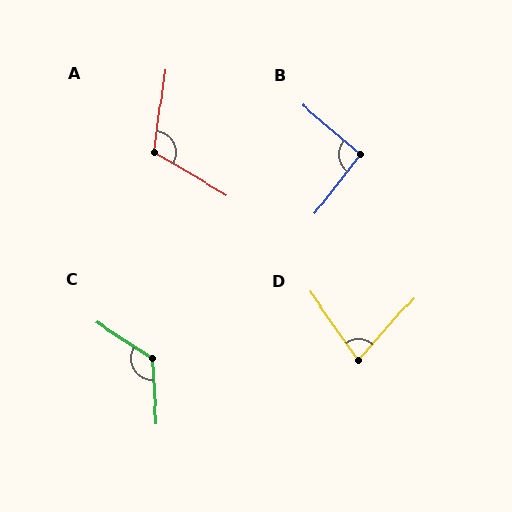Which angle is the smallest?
D, at approximately 76 degrees.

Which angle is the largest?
C, at approximately 126 degrees.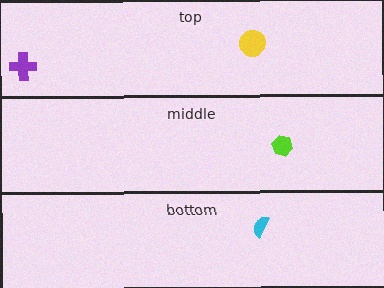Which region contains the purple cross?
The top region.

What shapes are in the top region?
The purple cross, the yellow circle.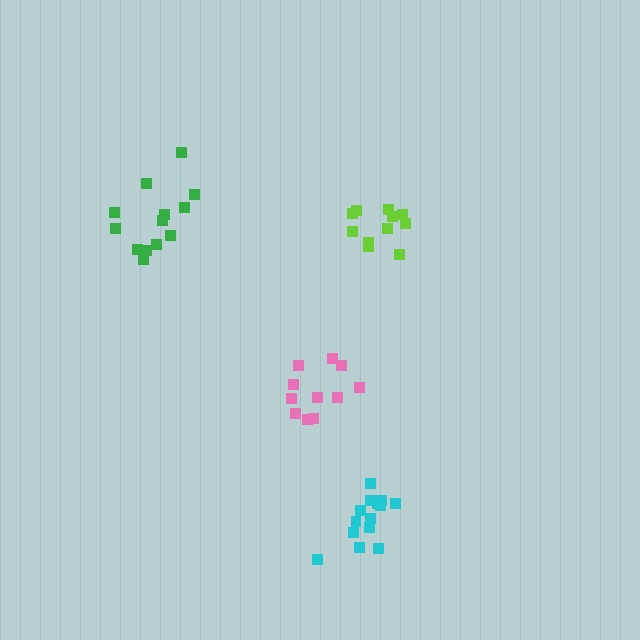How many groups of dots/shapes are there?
There are 4 groups.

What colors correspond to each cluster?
The clusters are colored: green, lime, pink, cyan.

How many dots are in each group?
Group 1: 13 dots, Group 2: 11 dots, Group 3: 11 dots, Group 4: 14 dots (49 total).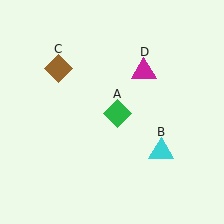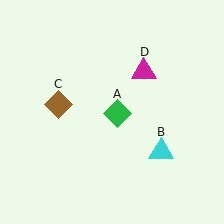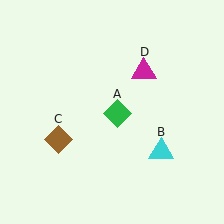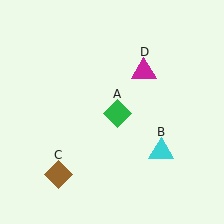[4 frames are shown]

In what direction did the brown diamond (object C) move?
The brown diamond (object C) moved down.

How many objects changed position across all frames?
1 object changed position: brown diamond (object C).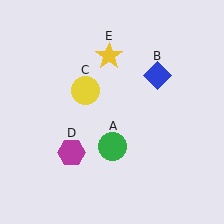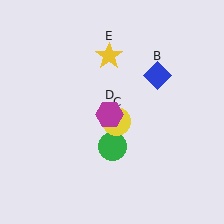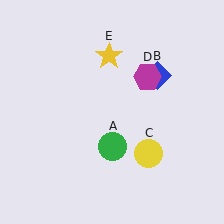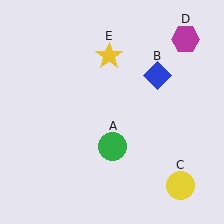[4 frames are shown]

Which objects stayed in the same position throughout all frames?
Green circle (object A) and blue diamond (object B) and yellow star (object E) remained stationary.